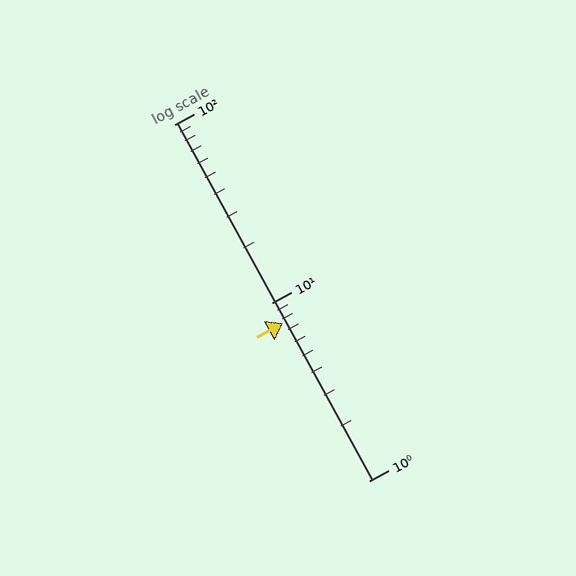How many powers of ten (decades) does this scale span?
The scale spans 2 decades, from 1 to 100.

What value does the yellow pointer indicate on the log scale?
The pointer indicates approximately 7.7.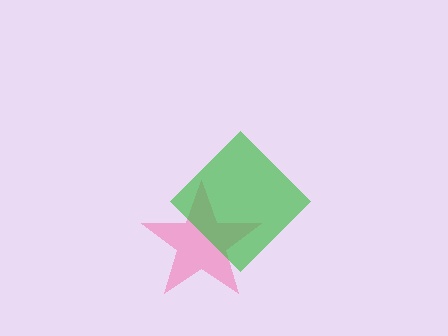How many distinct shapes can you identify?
There are 2 distinct shapes: a pink star, a green diamond.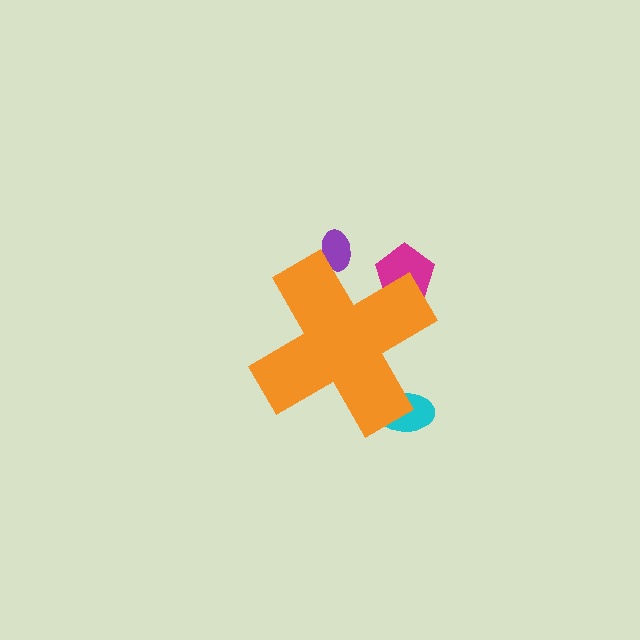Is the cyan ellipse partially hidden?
Yes, the cyan ellipse is partially hidden behind the orange cross.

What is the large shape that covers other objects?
An orange cross.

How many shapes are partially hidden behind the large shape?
3 shapes are partially hidden.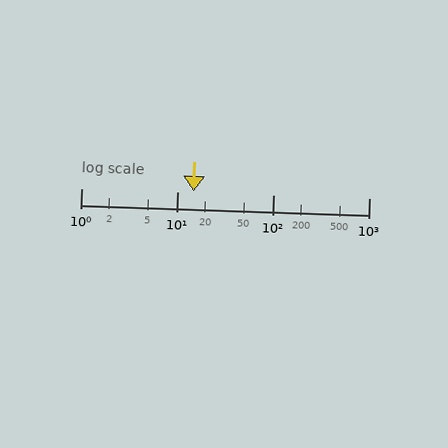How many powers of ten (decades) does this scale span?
The scale spans 3 decades, from 1 to 1000.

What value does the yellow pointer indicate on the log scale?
The pointer indicates approximately 15.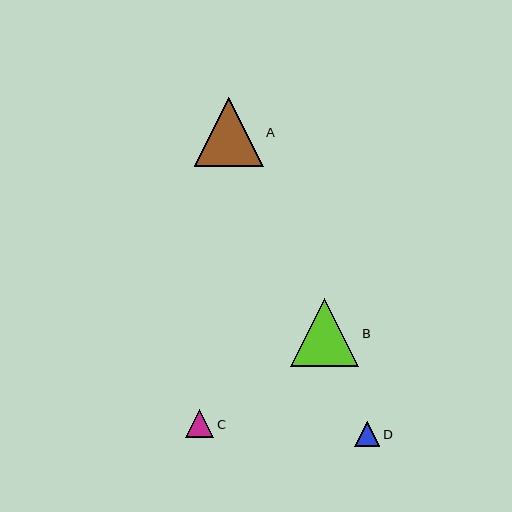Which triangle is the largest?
Triangle A is the largest with a size of approximately 69 pixels.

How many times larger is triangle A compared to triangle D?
Triangle A is approximately 2.7 times the size of triangle D.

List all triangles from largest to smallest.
From largest to smallest: A, B, C, D.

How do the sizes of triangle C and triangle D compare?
Triangle C and triangle D are approximately the same size.